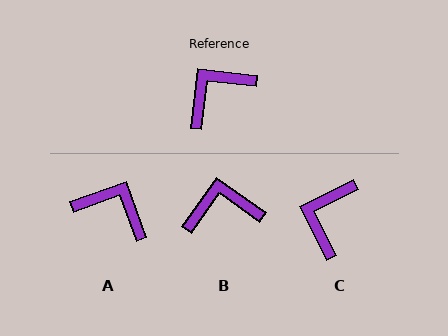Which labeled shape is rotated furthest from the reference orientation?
A, about 63 degrees away.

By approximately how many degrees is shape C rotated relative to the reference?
Approximately 33 degrees counter-clockwise.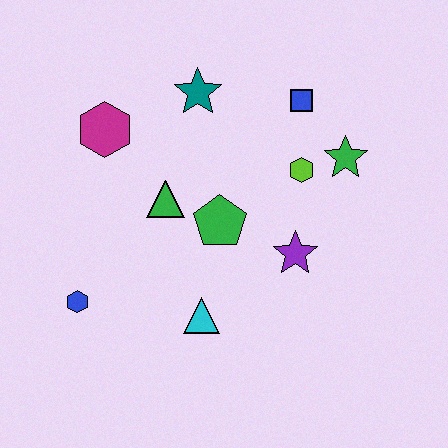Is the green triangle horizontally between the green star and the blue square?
No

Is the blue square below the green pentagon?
No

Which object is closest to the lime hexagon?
The green star is closest to the lime hexagon.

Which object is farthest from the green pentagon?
The blue hexagon is farthest from the green pentagon.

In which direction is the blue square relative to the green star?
The blue square is above the green star.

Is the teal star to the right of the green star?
No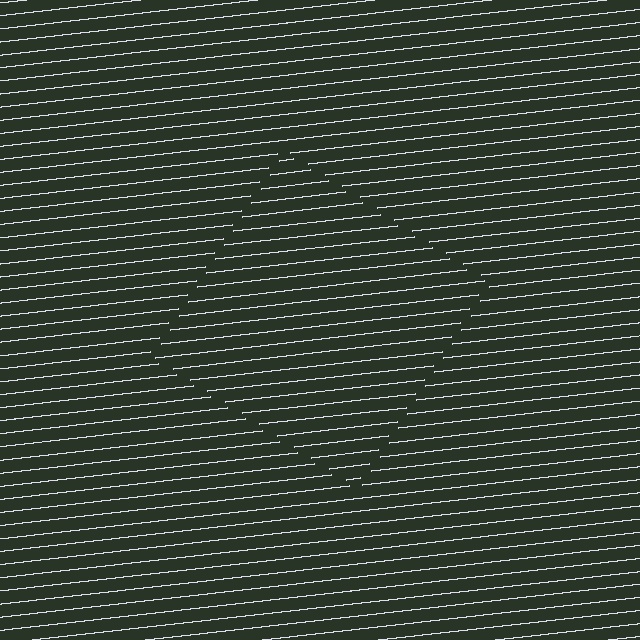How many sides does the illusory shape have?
4 sides — the line-ends trace a square.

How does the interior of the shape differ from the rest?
The interior of the shape contains the same grating, shifted by half a period — the contour is defined by the phase discontinuity where line-ends from the inner and outer gratings abut.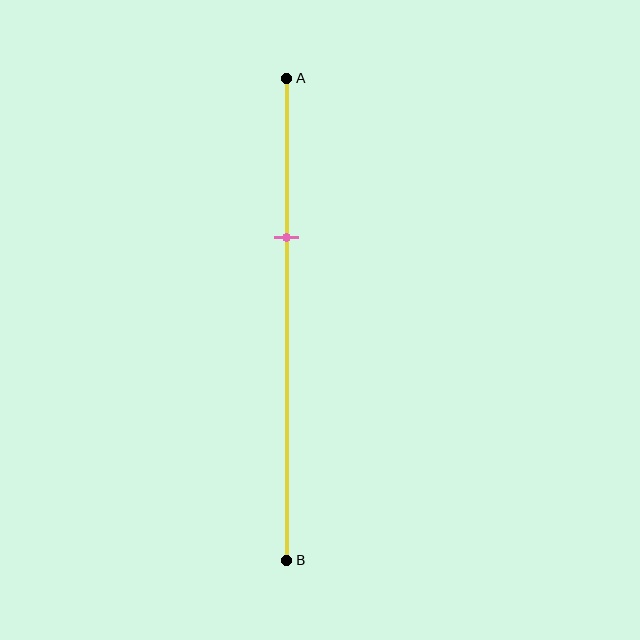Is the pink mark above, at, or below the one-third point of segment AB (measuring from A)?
The pink mark is approximately at the one-third point of segment AB.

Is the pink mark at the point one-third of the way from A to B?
Yes, the mark is approximately at the one-third point.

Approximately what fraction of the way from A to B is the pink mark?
The pink mark is approximately 35% of the way from A to B.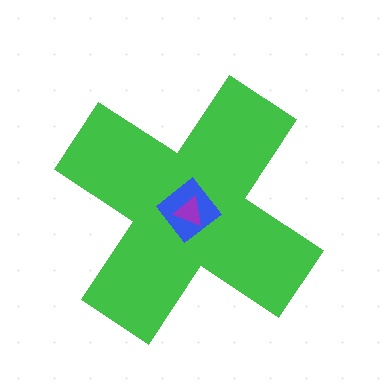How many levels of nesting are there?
3.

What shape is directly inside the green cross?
The blue diamond.